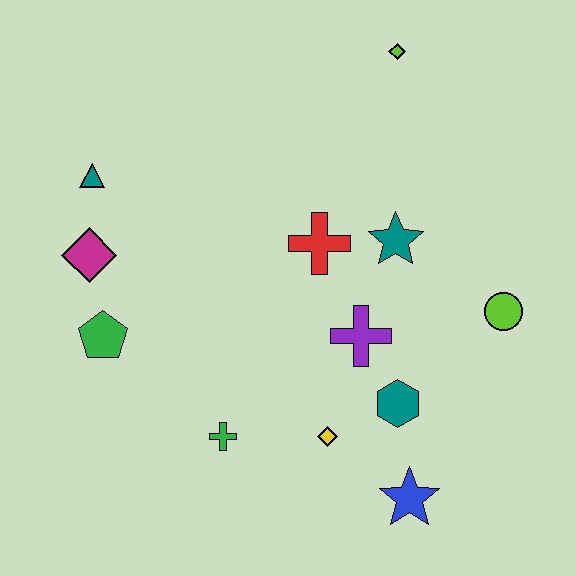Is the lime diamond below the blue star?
No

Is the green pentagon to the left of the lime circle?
Yes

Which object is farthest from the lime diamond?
The blue star is farthest from the lime diamond.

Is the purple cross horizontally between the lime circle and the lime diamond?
No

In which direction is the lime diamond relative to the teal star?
The lime diamond is above the teal star.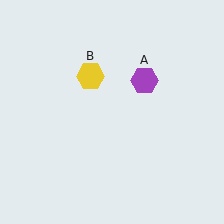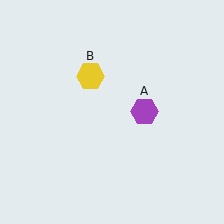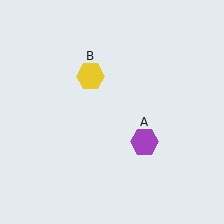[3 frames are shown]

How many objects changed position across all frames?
1 object changed position: purple hexagon (object A).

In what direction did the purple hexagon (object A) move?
The purple hexagon (object A) moved down.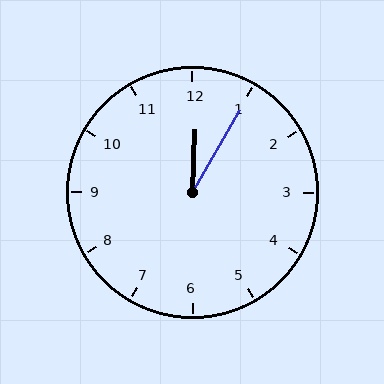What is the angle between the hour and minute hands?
Approximately 28 degrees.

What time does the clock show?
12:05.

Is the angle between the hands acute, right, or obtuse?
It is acute.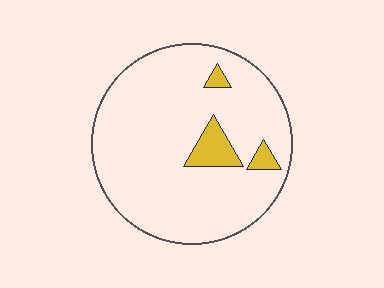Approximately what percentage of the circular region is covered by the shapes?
Approximately 10%.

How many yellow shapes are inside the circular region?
3.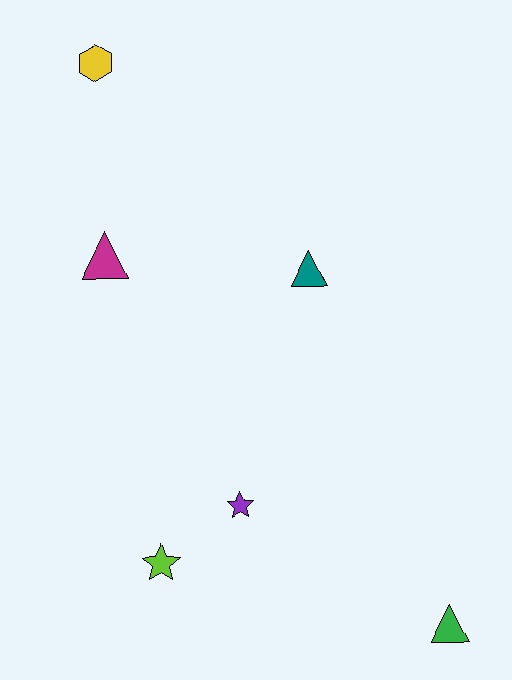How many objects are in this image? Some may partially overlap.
There are 6 objects.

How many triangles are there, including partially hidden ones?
There are 3 triangles.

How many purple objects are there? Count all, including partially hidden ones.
There is 1 purple object.